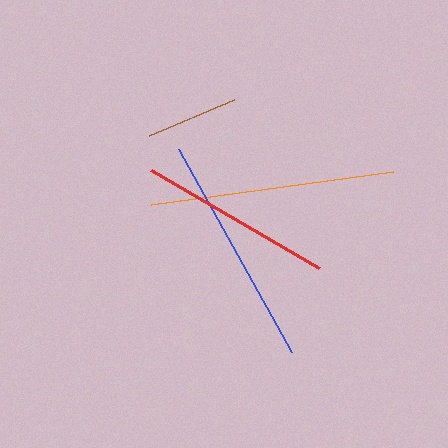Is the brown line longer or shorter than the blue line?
The blue line is longer than the brown line.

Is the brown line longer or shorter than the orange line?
The orange line is longer than the brown line.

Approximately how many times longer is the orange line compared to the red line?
The orange line is approximately 1.3 times the length of the red line.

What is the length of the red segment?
The red segment is approximately 195 pixels long.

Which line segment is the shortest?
The brown line is the shortest at approximately 92 pixels.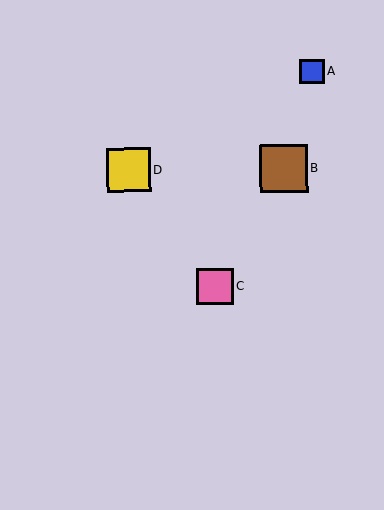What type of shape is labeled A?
Shape A is a blue square.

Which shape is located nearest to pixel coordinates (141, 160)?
The yellow square (labeled D) at (129, 170) is nearest to that location.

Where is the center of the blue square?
The center of the blue square is at (312, 71).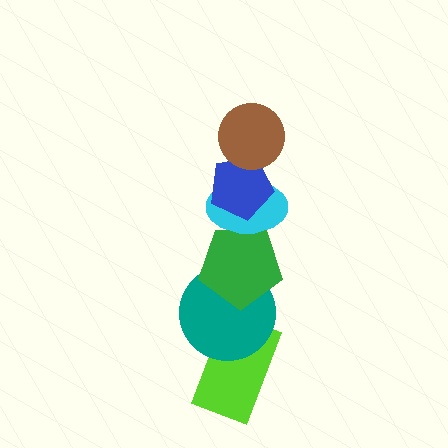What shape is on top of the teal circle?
The green pentagon is on top of the teal circle.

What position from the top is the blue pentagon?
The blue pentagon is 2nd from the top.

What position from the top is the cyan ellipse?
The cyan ellipse is 3rd from the top.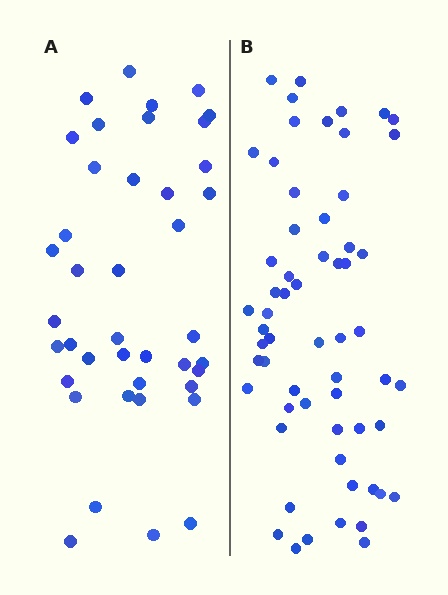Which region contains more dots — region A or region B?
Region B (the right region) has more dots.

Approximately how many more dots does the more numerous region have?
Region B has approximately 20 more dots than region A.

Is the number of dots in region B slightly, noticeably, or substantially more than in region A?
Region B has substantially more. The ratio is roughly 1.5 to 1.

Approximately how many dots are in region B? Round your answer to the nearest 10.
About 60 dots.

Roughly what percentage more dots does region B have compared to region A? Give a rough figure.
About 45% more.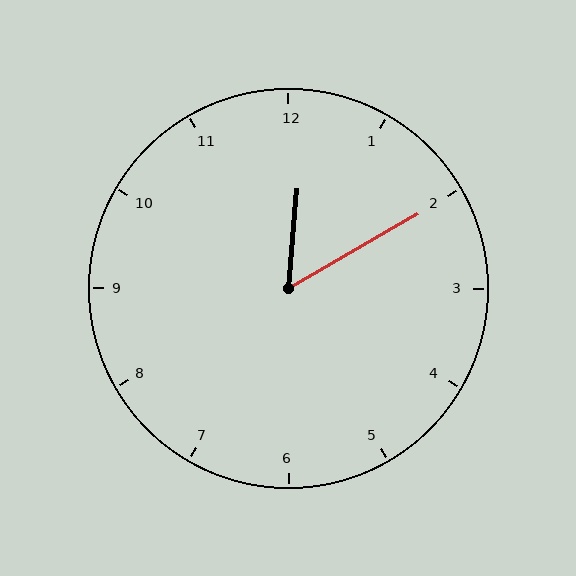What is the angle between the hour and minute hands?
Approximately 55 degrees.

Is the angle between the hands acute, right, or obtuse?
It is acute.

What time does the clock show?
12:10.